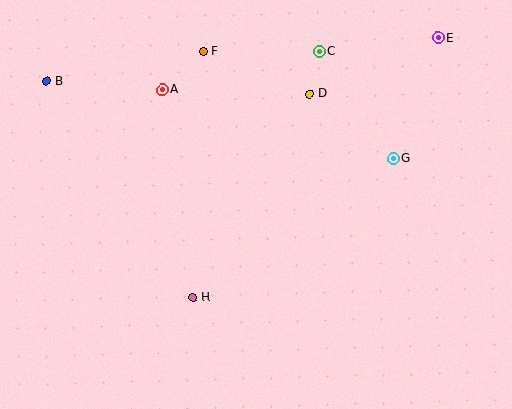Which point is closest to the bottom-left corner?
Point H is closest to the bottom-left corner.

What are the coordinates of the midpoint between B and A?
The midpoint between B and A is at (104, 85).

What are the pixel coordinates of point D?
Point D is at (310, 94).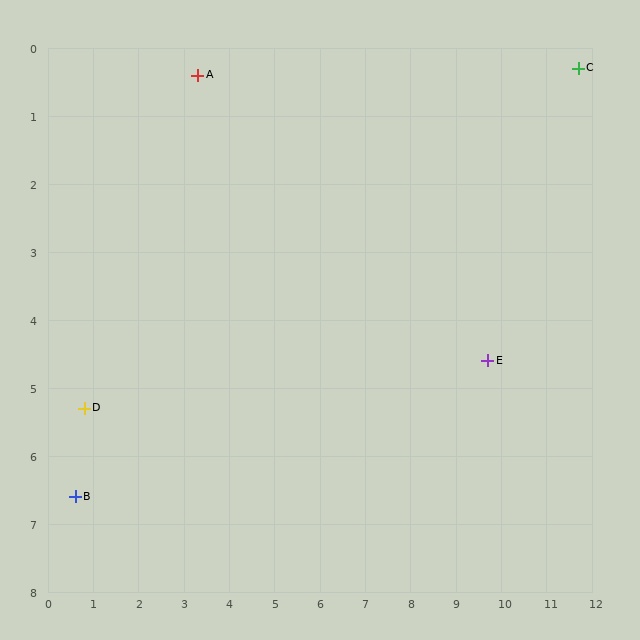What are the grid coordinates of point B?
Point B is at approximately (0.6, 6.6).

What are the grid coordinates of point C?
Point C is at approximately (11.7, 0.3).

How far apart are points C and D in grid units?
Points C and D are about 12.0 grid units apart.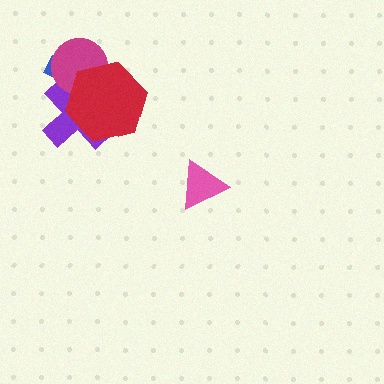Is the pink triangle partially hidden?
No, no other shape covers it.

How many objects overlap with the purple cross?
3 objects overlap with the purple cross.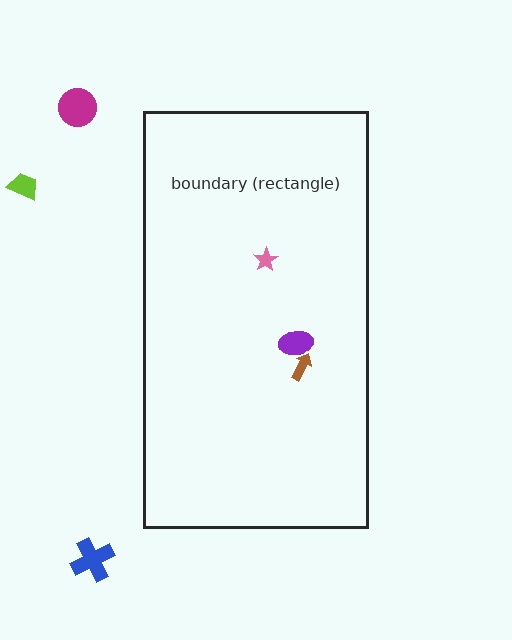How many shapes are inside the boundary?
3 inside, 3 outside.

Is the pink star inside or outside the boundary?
Inside.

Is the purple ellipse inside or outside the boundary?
Inside.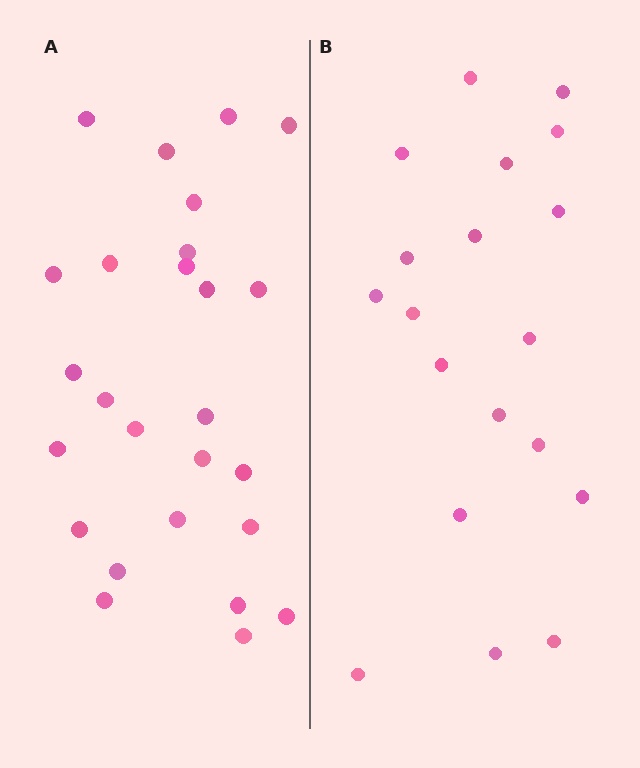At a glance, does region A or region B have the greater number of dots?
Region A (the left region) has more dots.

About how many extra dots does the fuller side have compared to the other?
Region A has roughly 8 or so more dots than region B.